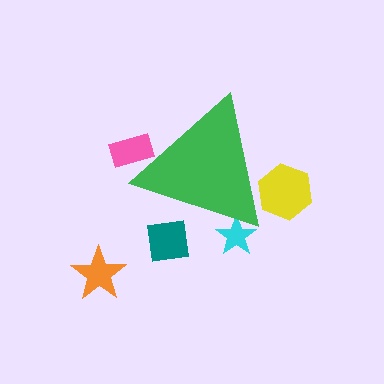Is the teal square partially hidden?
Yes, the teal square is partially hidden behind the green triangle.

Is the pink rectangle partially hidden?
Yes, the pink rectangle is partially hidden behind the green triangle.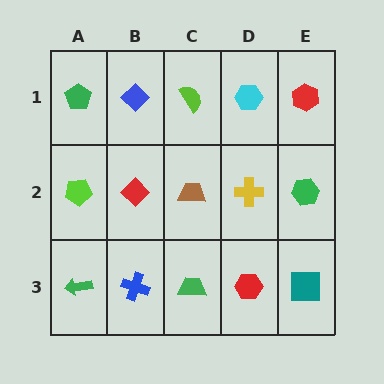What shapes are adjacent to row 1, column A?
A lime pentagon (row 2, column A), a blue diamond (row 1, column B).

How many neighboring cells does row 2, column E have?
3.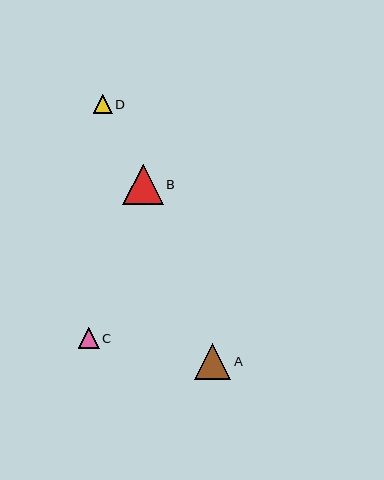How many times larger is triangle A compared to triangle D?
Triangle A is approximately 2.0 times the size of triangle D.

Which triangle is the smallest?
Triangle D is the smallest with a size of approximately 19 pixels.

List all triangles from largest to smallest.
From largest to smallest: B, A, C, D.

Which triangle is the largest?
Triangle B is the largest with a size of approximately 40 pixels.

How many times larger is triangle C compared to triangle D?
Triangle C is approximately 1.1 times the size of triangle D.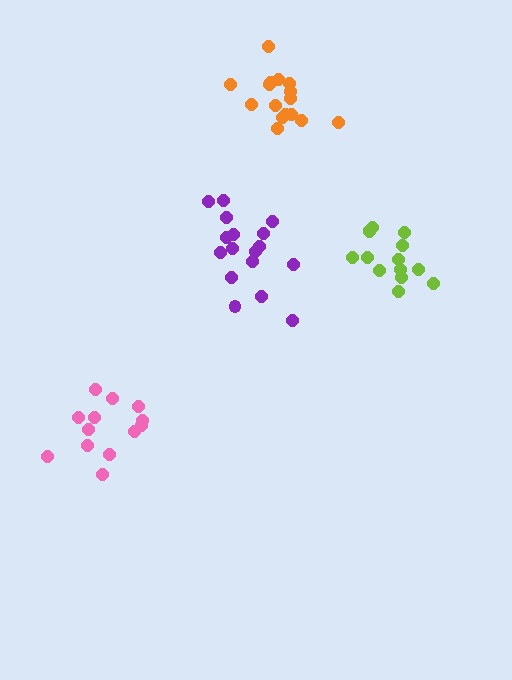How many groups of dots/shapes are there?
There are 4 groups.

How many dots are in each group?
Group 1: 14 dots, Group 2: 13 dots, Group 3: 17 dots, Group 4: 16 dots (60 total).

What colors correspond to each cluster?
The clusters are colored: lime, pink, purple, orange.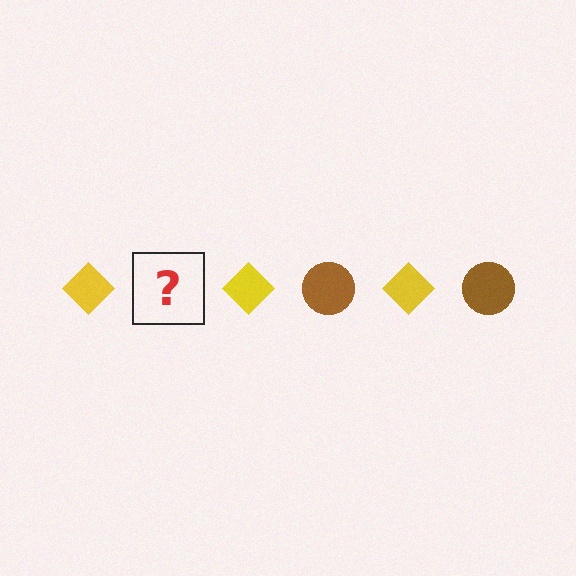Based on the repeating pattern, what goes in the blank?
The blank should be a brown circle.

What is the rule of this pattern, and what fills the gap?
The rule is that the pattern alternates between yellow diamond and brown circle. The gap should be filled with a brown circle.